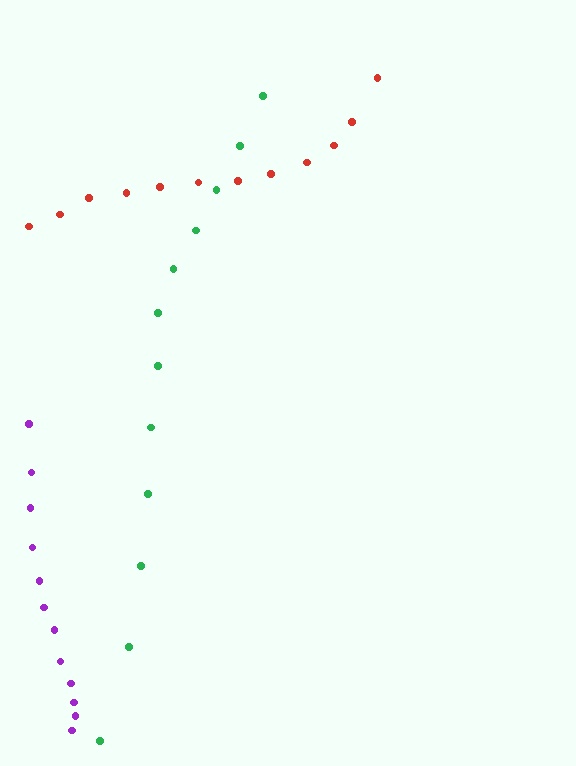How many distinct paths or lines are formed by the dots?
There are 3 distinct paths.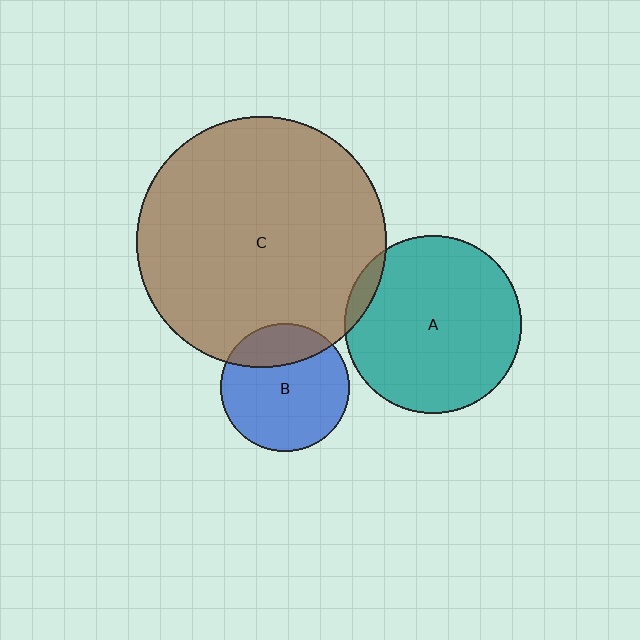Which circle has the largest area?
Circle C (brown).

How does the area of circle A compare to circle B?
Approximately 1.9 times.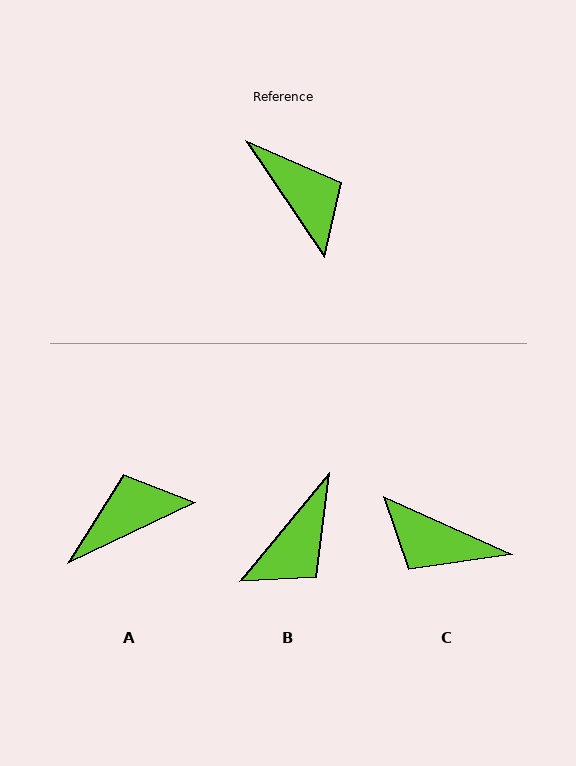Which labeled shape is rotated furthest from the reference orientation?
C, about 149 degrees away.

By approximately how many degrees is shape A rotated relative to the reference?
Approximately 82 degrees counter-clockwise.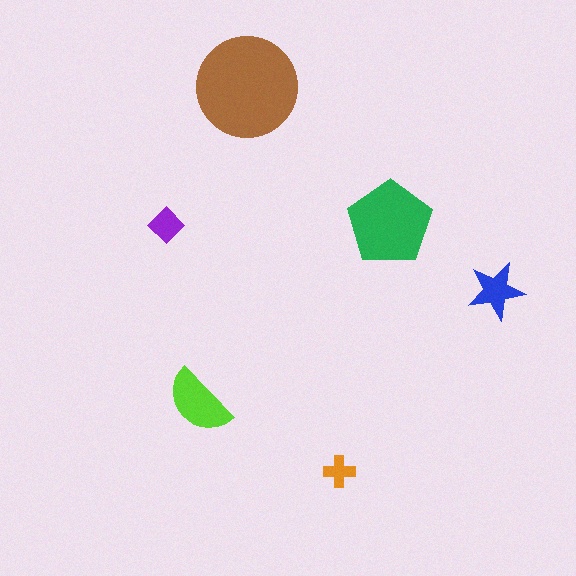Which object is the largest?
The brown circle.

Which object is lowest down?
The orange cross is bottommost.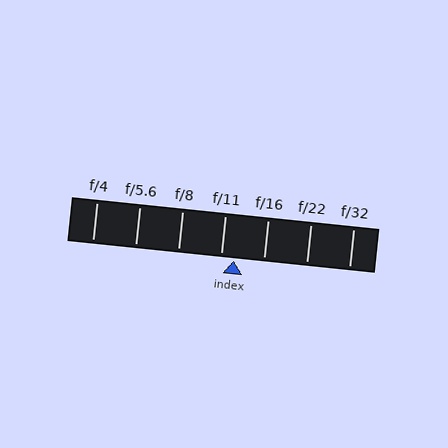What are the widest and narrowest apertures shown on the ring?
The widest aperture shown is f/4 and the narrowest is f/32.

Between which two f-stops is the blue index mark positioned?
The index mark is between f/11 and f/16.